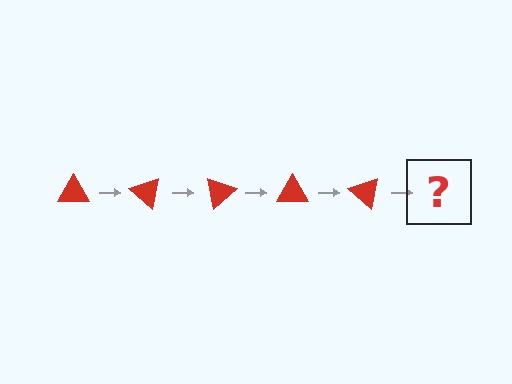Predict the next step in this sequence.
The next step is a red triangle rotated 200 degrees.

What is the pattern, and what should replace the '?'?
The pattern is that the triangle rotates 40 degrees each step. The '?' should be a red triangle rotated 200 degrees.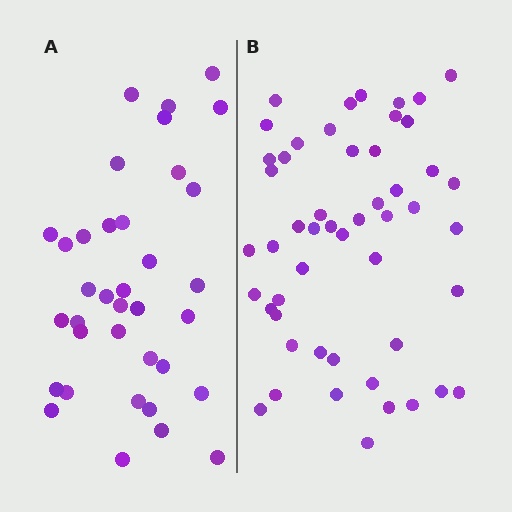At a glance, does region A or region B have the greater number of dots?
Region B (the right region) has more dots.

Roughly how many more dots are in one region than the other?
Region B has approximately 15 more dots than region A.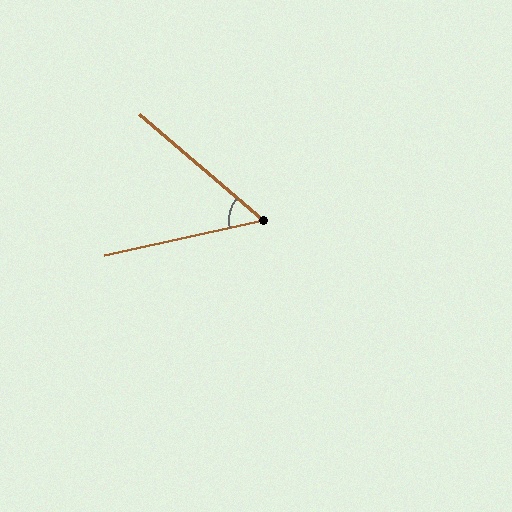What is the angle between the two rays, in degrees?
Approximately 53 degrees.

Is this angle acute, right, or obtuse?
It is acute.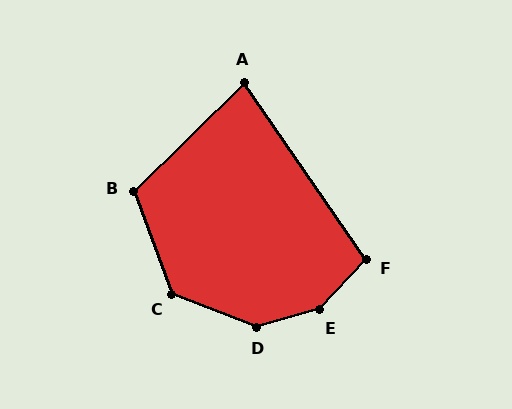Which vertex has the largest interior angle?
E, at approximately 148 degrees.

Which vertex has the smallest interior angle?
A, at approximately 80 degrees.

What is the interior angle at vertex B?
Approximately 114 degrees (obtuse).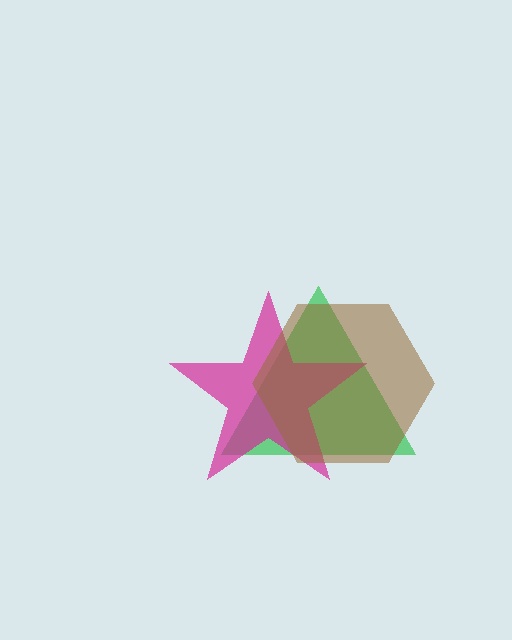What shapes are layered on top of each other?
The layered shapes are: a green triangle, a magenta star, a brown hexagon.